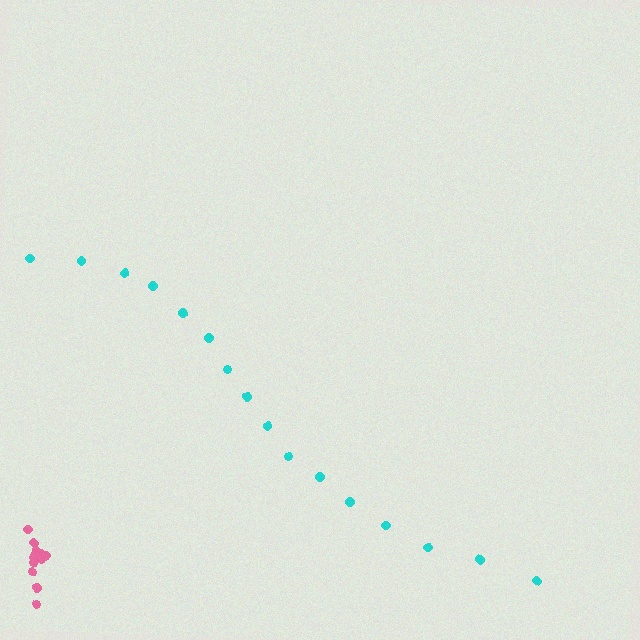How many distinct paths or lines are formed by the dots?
There are 2 distinct paths.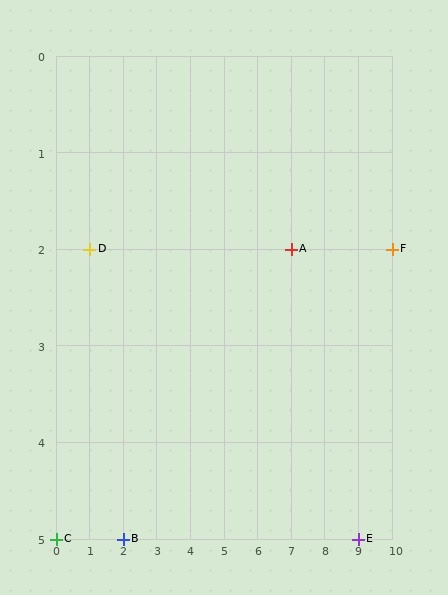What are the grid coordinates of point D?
Point D is at grid coordinates (1, 2).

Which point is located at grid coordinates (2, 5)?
Point B is at (2, 5).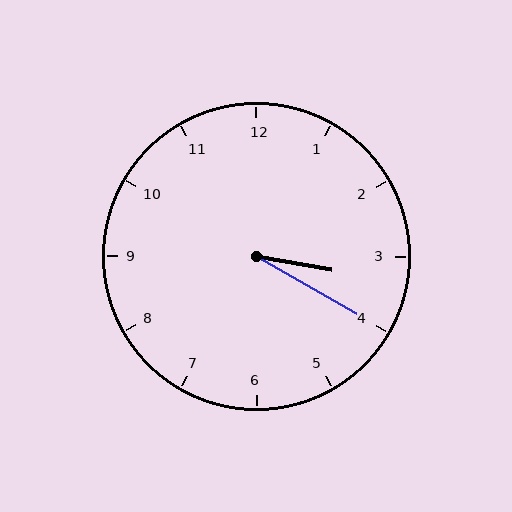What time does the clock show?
3:20.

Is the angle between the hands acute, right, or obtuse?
It is acute.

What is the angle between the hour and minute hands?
Approximately 20 degrees.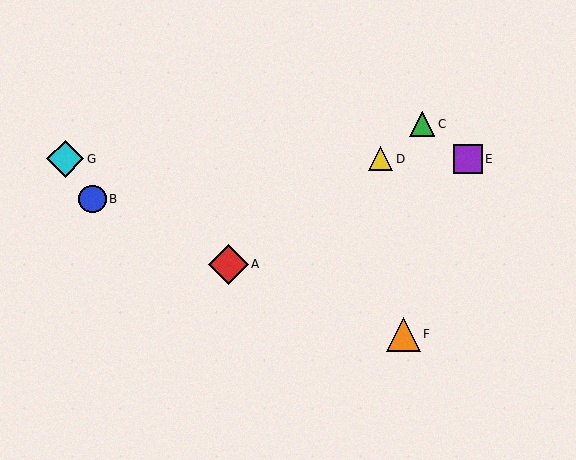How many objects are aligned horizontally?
3 objects (D, E, G) are aligned horizontally.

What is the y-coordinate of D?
Object D is at y≈159.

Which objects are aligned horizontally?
Objects D, E, G are aligned horizontally.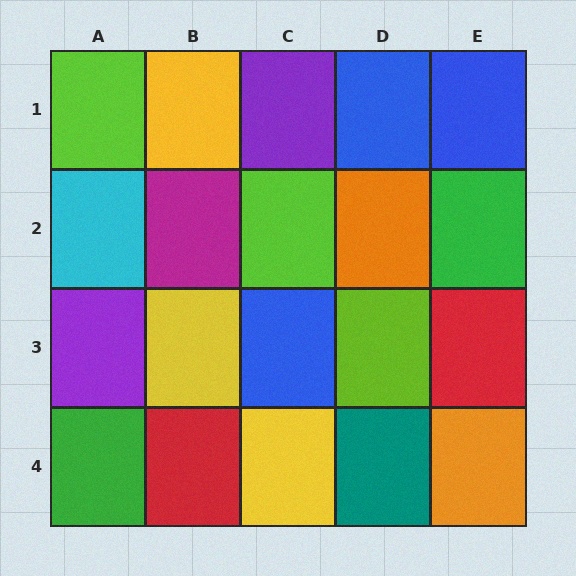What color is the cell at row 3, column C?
Blue.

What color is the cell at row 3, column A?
Purple.